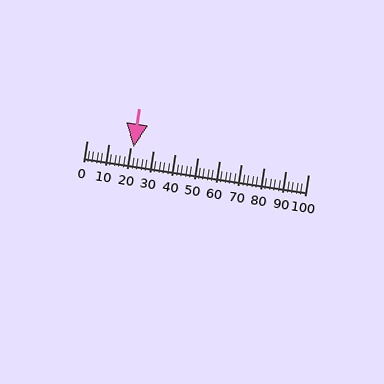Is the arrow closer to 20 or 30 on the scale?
The arrow is closer to 20.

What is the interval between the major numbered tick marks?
The major tick marks are spaced 10 units apart.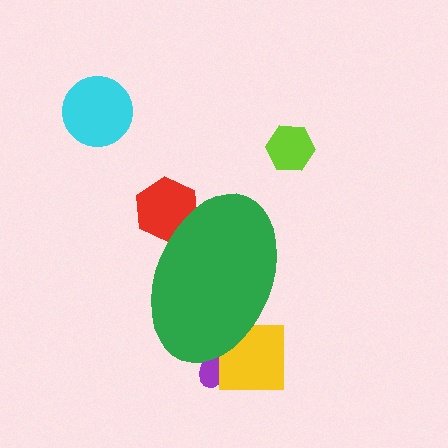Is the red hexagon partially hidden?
Yes, the red hexagon is partially hidden behind the green ellipse.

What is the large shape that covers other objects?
A green ellipse.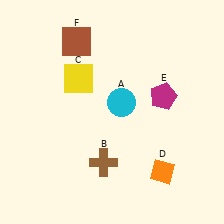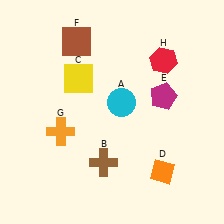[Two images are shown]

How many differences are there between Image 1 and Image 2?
There are 2 differences between the two images.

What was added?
An orange cross (G), a red hexagon (H) were added in Image 2.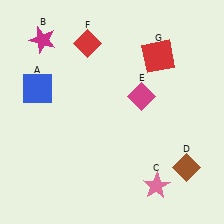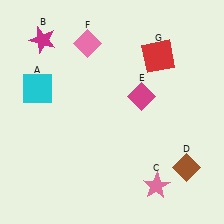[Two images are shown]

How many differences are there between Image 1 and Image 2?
There are 2 differences between the two images.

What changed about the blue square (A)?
In Image 1, A is blue. In Image 2, it changed to cyan.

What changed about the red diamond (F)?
In Image 1, F is red. In Image 2, it changed to pink.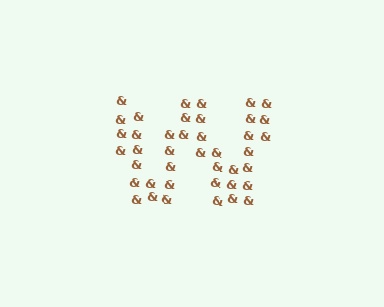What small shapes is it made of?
It is made of small ampersands.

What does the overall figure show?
The overall figure shows the letter W.